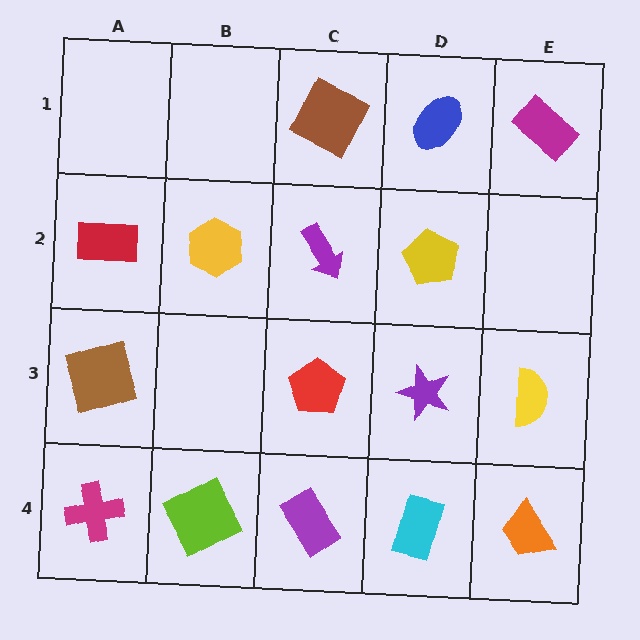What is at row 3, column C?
A red pentagon.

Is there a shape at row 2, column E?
No, that cell is empty.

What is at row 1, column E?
A magenta rectangle.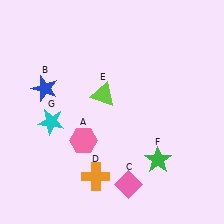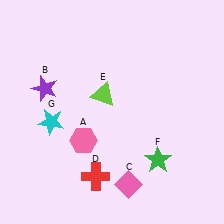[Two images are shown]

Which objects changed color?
B changed from blue to purple. D changed from orange to red.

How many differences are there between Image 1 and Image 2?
There are 2 differences between the two images.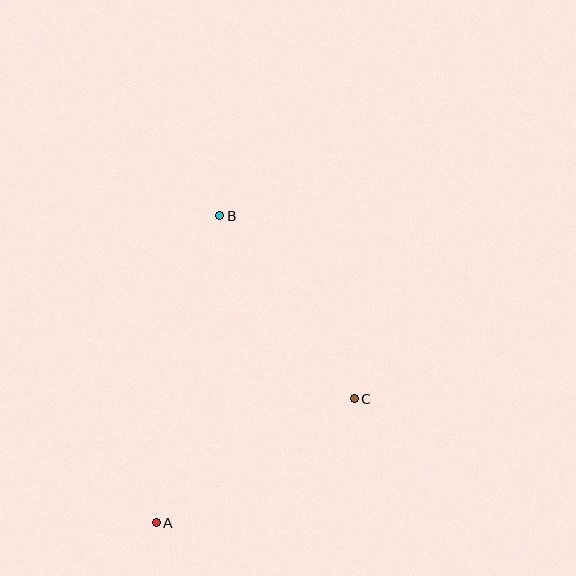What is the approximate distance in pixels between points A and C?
The distance between A and C is approximately 233 pixels.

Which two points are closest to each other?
Points B and C are closest to each other.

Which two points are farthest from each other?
Points A and B are farthest from each other.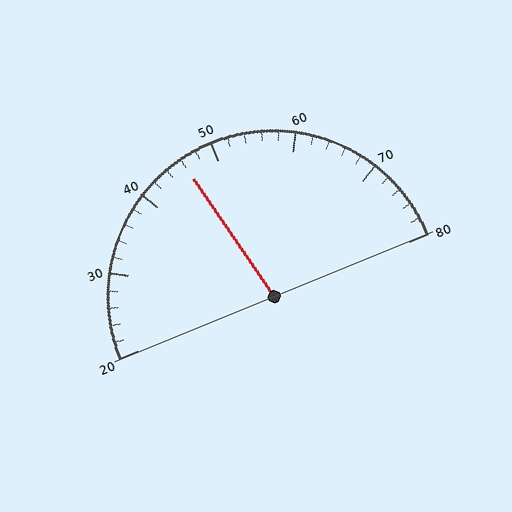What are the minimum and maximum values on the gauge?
The gauge ranges from 20 to 80.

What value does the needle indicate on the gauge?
The needle indicates approximately 46.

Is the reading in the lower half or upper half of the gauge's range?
The reading is in the lower half of the range (20 to 80).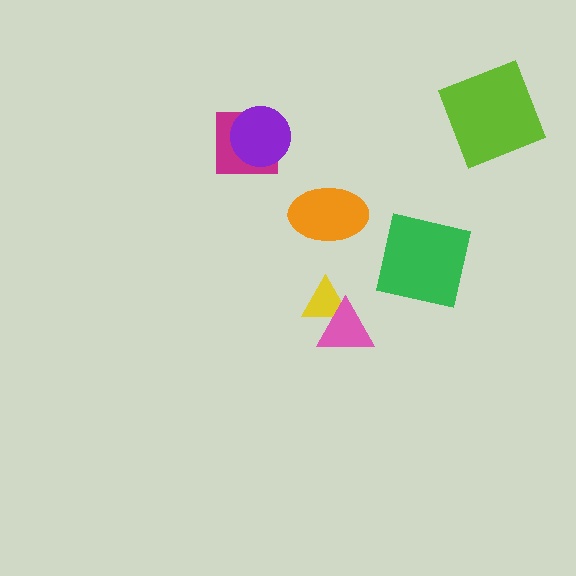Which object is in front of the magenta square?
The purple circle is in front of the magenta square.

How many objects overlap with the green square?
0 objects overlap with the green square.